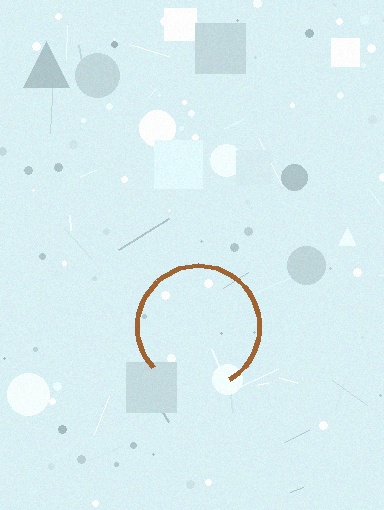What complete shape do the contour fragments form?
The contour fragments form a circle.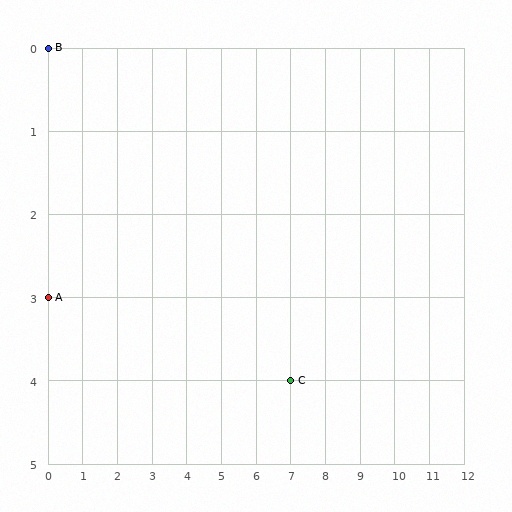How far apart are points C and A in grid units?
Points C and A are 7 columns and 1 row apart (about 7.1 grid units diagonally).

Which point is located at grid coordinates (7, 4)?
Point C is at (7, 4).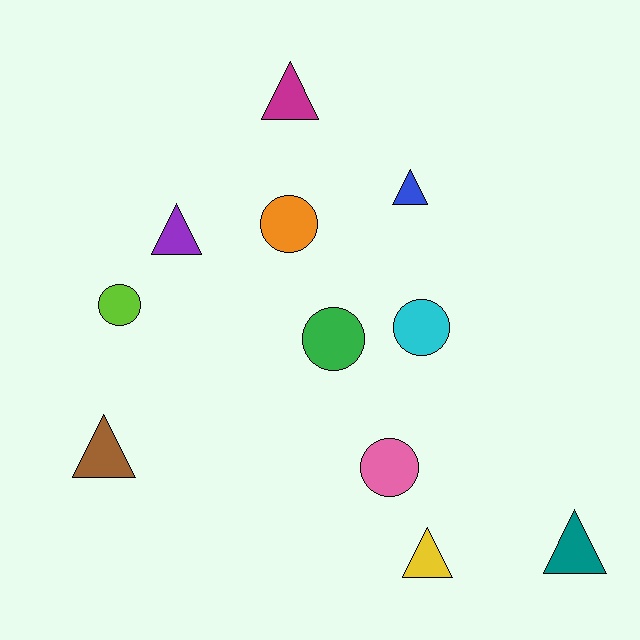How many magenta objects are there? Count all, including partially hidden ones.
There is 1 magenta object.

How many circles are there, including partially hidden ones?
There are 5 circles.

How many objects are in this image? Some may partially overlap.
There are 11 objects.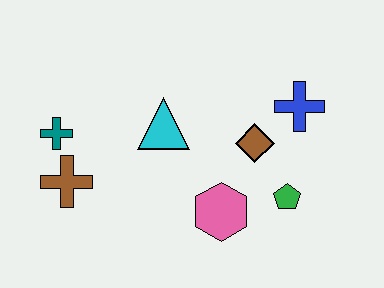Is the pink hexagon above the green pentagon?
No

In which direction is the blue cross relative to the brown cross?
The blue cross is to the right of the brown cross.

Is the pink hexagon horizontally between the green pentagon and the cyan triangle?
Yes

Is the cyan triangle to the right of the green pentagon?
No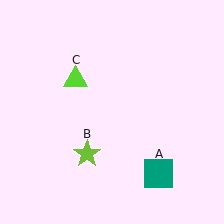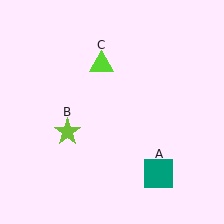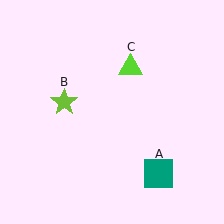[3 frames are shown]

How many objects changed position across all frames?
2 objects changed position: lime star (object B), lime triangle (object C).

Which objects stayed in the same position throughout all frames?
Teal square (object A) remained stationary.